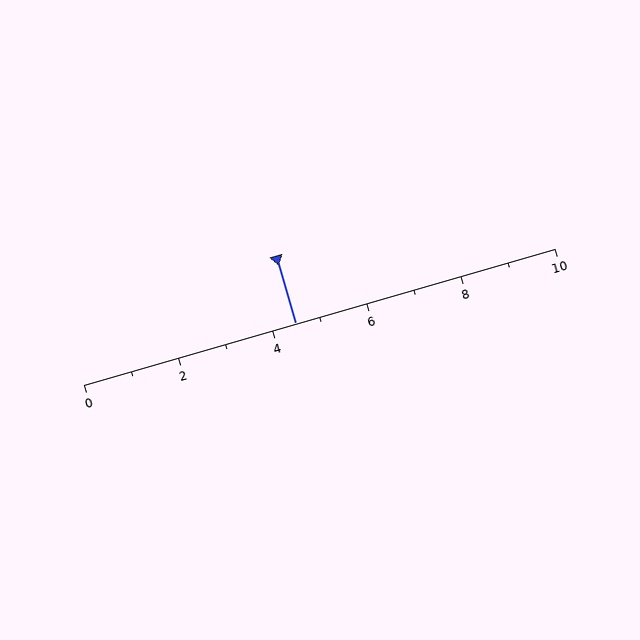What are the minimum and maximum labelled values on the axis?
The axis runs from 0 to 10.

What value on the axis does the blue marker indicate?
The marker indicates approximately 4.5.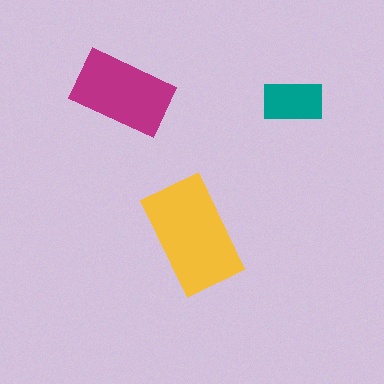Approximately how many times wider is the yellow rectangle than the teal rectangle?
About 2 times wider.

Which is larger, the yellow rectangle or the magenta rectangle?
The yellow one.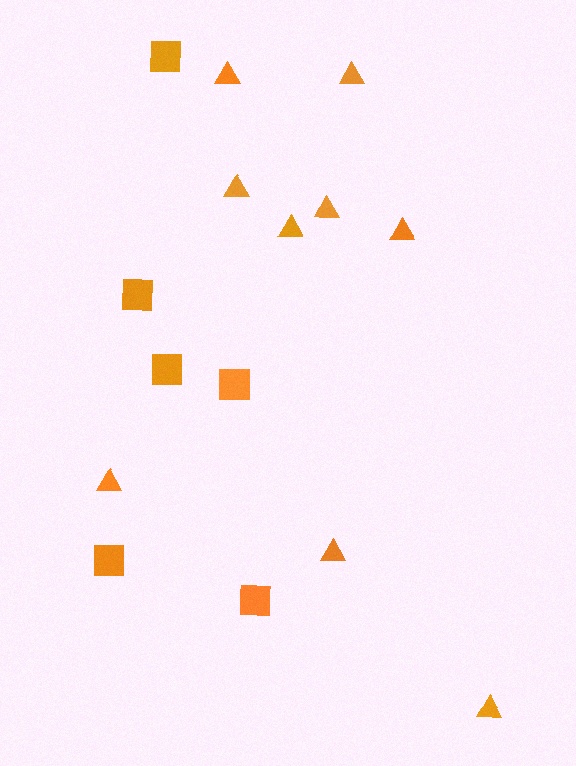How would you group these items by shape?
There are 2 groups: one group of squares (6) and one group of triangles (9).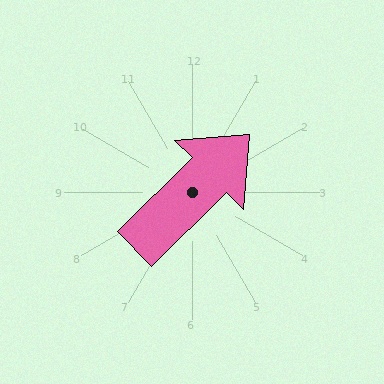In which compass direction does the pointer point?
Northeast.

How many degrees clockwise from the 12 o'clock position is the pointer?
Approximately 45 degrees.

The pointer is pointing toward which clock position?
Roughly 2 o'clock.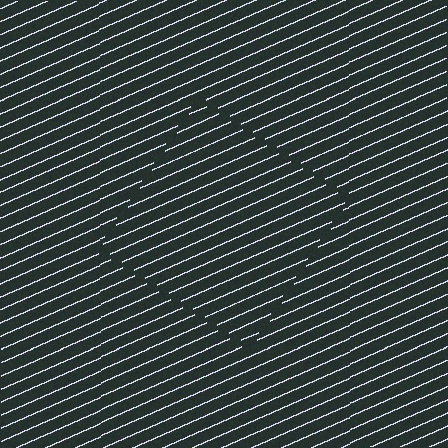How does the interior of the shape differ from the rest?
The interior of the shape contains the same grating, shifted by half a period — the contour is defined by the phase discontinuity where line-ends from the inner and outer gratings abut.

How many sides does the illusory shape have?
4 sides — the line-ends trace a square.